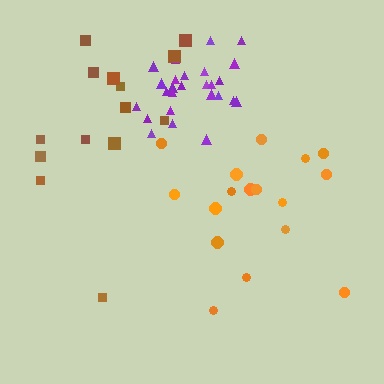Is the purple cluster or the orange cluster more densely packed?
Purple.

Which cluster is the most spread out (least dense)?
Brown.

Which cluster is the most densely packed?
Purple.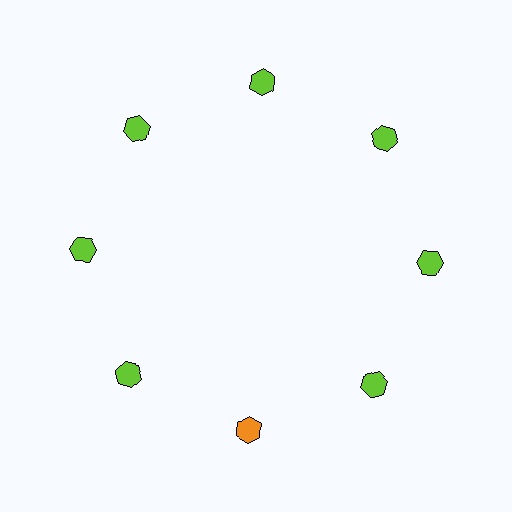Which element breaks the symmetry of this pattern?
The orange hexagon at roughly the 6 o'clock position breaks the symmetry. All other shapes are lime hexagons.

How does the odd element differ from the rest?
It has a different color: orange instead of lime.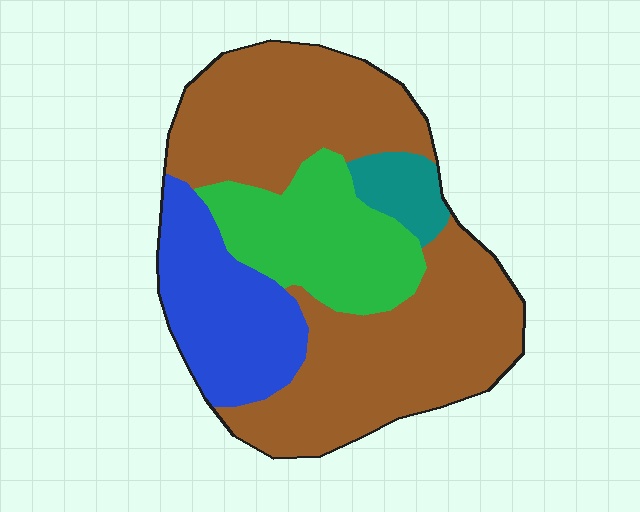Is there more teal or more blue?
Blue.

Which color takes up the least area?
Teal, at roughly 5%.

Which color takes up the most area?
Brown, at roughly 55%.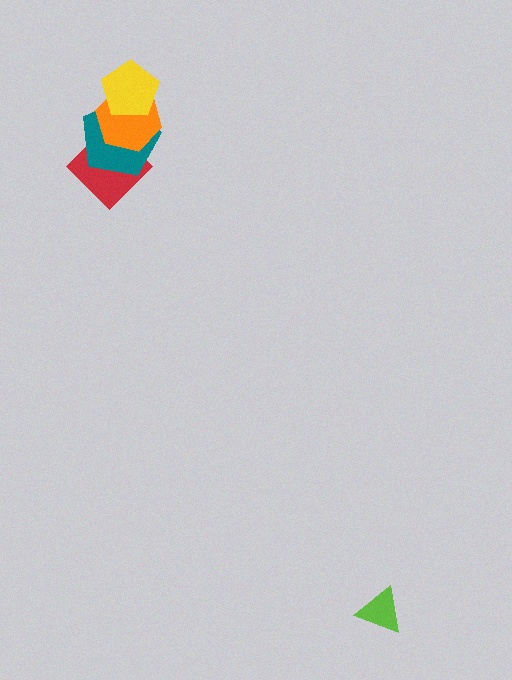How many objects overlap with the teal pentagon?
3 objects overlap with the teal pentagon.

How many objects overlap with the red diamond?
2 objects overlap with the red diamond.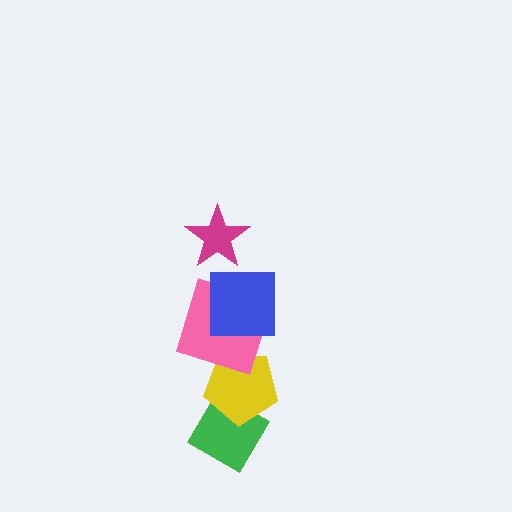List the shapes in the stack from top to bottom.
From top to bottom: the magenta star, the blue square, the pink square, the yellow pentagon, the green diamond.